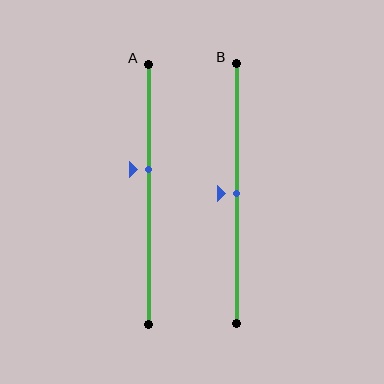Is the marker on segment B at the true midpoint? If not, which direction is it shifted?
Yes, the marker on segment B is at the true midpoint.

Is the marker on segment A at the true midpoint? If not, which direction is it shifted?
No, the marker on segment A is shifted upward by about 10% of the segment length.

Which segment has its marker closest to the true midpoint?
Segment B has its marker closest to the true midpoint.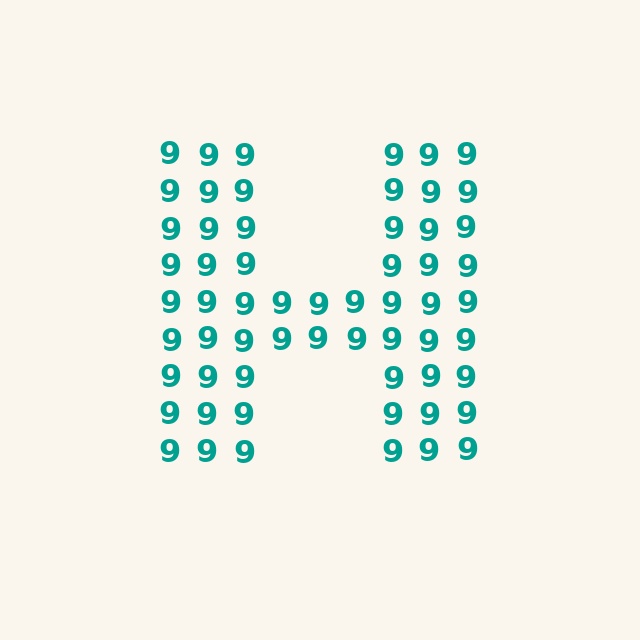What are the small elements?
The small elements are digit 9's.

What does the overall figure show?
The overall figure shows the letter H.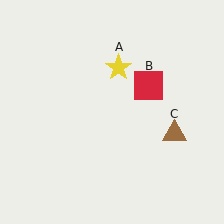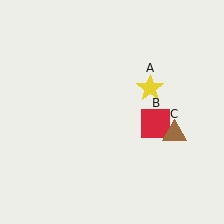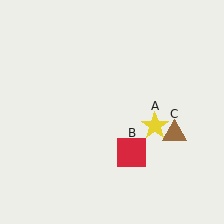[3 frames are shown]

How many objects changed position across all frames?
2 objects changed position: yellow star (object A), red square (object B).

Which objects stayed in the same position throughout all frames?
Brown triangle (object C) remained stationary.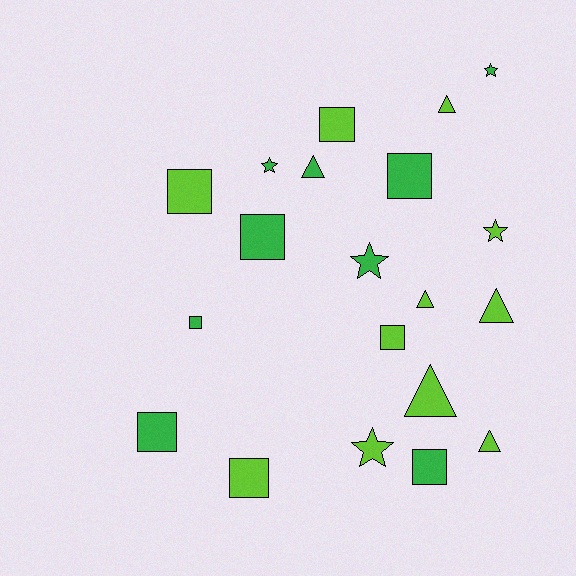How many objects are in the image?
There are 20 objects.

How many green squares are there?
There are 5 green squares.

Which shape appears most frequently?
Square, with 9 objects.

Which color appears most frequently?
Lime, with 11 objects.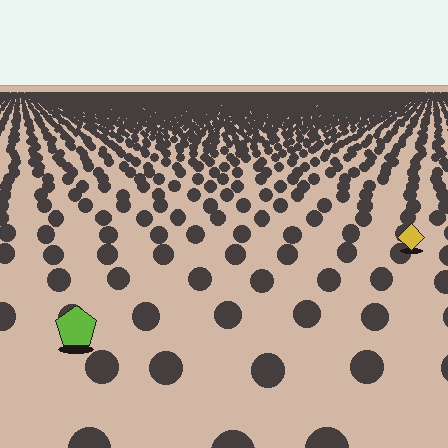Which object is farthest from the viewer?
The yellow diamond is farthest from the viewer. It appears smaller and the ground texture around it is denser.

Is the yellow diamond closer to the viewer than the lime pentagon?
No. The lime pentagon is closer — you can tell from the texture gradient: the ground texture is coarser near it.